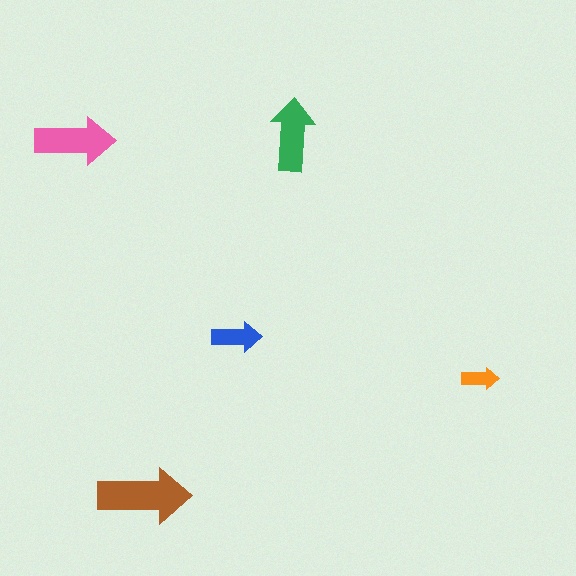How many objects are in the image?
There are 5 objects in the image.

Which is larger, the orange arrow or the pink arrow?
The pink one.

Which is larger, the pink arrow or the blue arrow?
The pink one.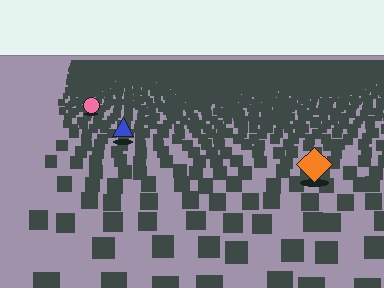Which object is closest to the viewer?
The orange diamond is closest. The texture marks near it are larger and more spread out.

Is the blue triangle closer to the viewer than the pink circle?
Yes. The blue triangle is closer — you can tell from the texture gradient: the ground texture is coarser near it.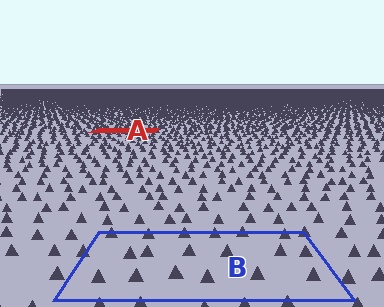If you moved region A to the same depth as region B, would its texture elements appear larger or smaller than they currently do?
They would appear larger. At a closer depth, the same texture elements are projected at a bigger on-screen size.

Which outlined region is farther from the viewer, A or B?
Region A is farther from the viewer — the texture elements inside it appear smaller and more densely packed.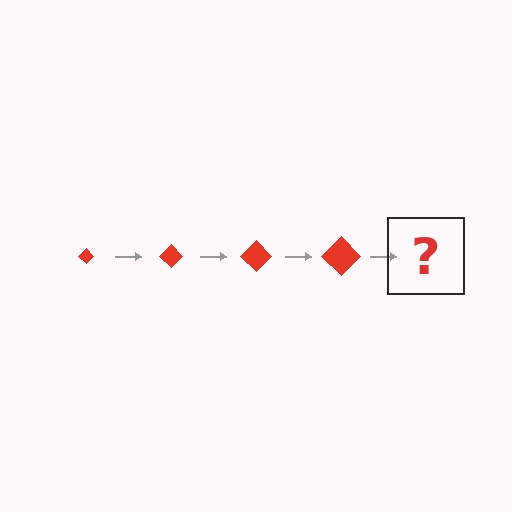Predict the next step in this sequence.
The next step is a red diamond, larger than the previous one.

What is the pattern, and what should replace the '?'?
The pattern is that the diamond gets progressively larger each step. The '?' should be a red diamond, larger than the previous one.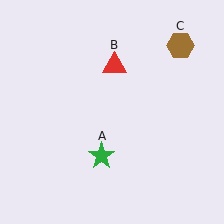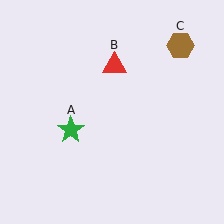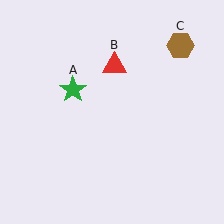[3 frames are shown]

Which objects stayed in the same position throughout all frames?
Red triangle (object B) and brown hexagon (object C) remained stationary.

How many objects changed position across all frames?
1 object changed position: green star (object A).